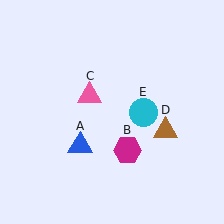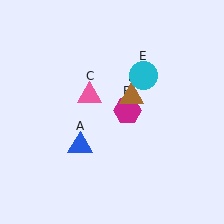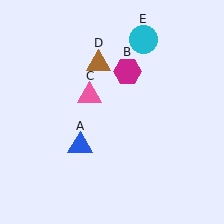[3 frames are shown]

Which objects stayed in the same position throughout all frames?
Blue triangle (object A) and pink triangle (object C) remained stationary.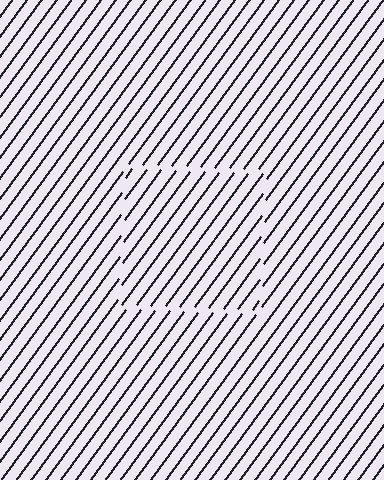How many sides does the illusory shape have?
4 sides — the line-ends trace a square.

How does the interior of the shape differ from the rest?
The interior of the shape contains the same grating, shifted by half a period — the contour is defined by the phase discontinuity where line-ends from the inner and outer gratings abut.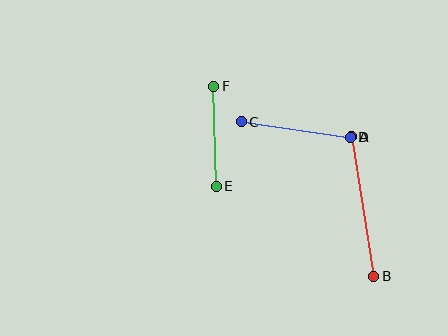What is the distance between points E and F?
The distance is approximately 100 pixels.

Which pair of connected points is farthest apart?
Points A and B are farthest apart.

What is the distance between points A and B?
The distance is approximately 141 pixels.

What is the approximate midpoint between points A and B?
The midpoint is at approximately (362, 207) pixels.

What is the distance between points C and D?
The distance is approximately 110 pixels.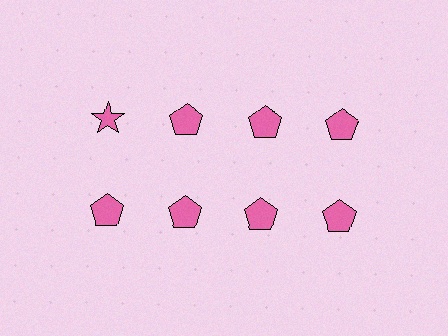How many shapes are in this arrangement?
There are 8 shapes arranged in a grid pattern.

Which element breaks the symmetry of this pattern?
The pink star in the top row, leftmost column breaks the symmetry. All other shapes are pink pentagons.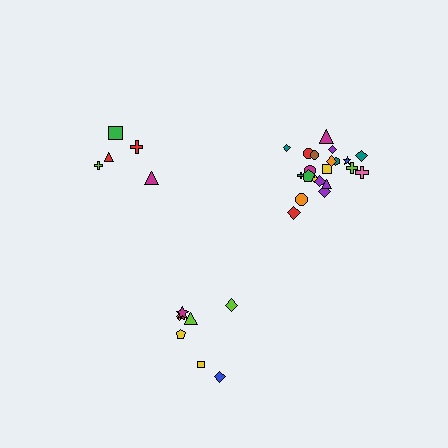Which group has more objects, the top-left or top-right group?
The top-right group.